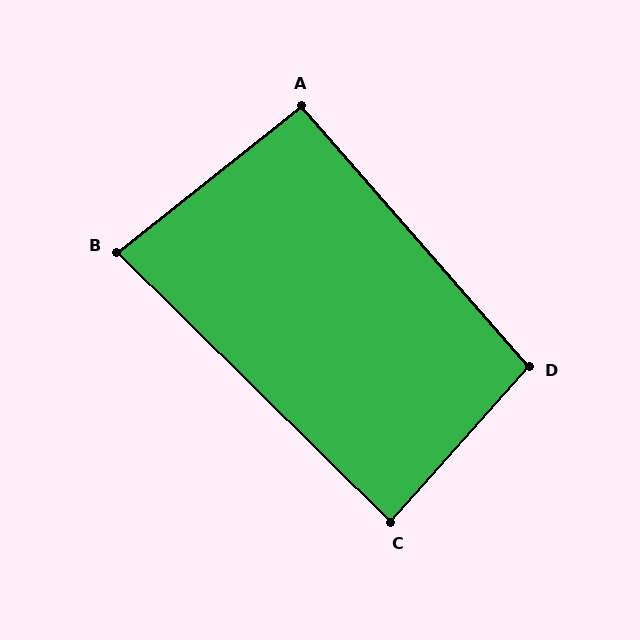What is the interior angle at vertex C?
Approximately 87 degrees (approximately right).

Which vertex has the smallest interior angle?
B, at approximately 83 degrees.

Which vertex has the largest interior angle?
D, at approximately 97 degrees.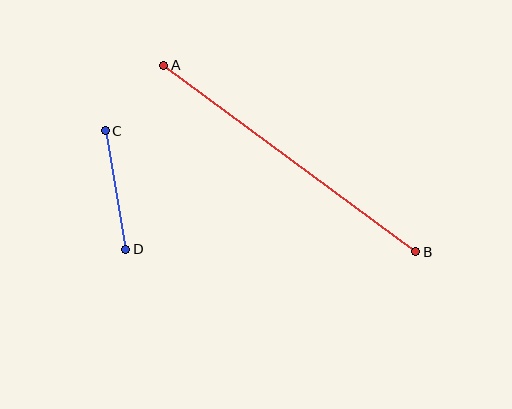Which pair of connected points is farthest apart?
Points A and B are farthest apart.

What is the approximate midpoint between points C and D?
The midpoint is at approximately (115, 190) pixels.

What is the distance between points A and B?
The distance is approximately 313 pixels.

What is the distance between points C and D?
The distance is approximately 120 pixels.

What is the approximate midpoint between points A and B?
The midpoint is at approximately (290, 158) pixels.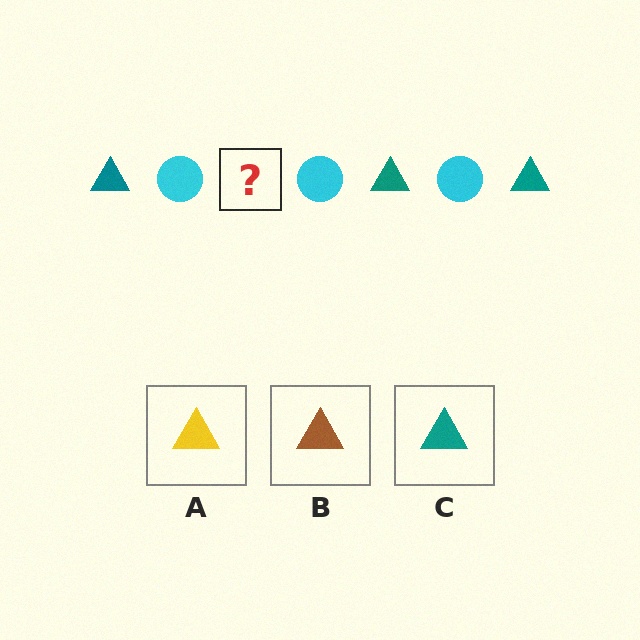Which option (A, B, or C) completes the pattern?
C.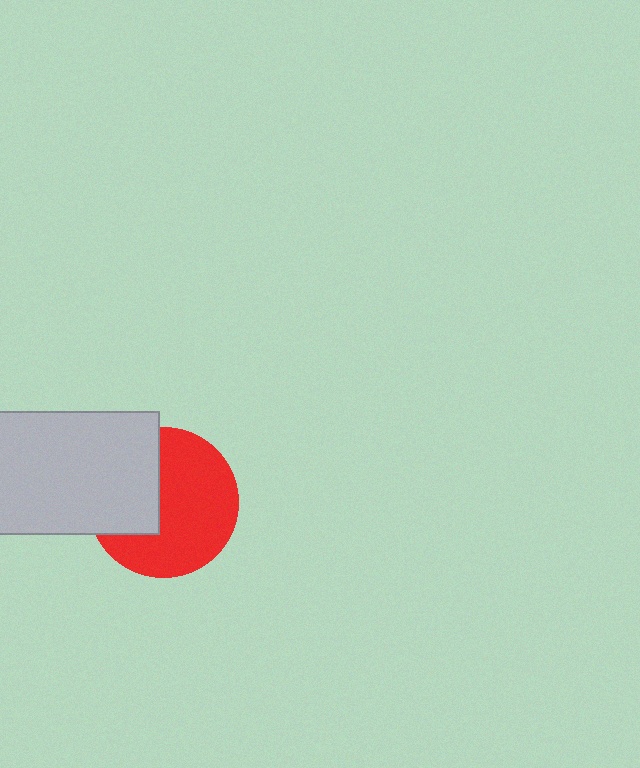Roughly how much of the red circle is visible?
About half of it is visible (roughly 64%).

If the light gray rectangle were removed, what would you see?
You would see the complete red circle.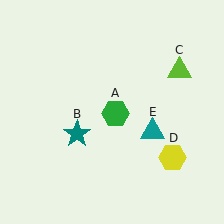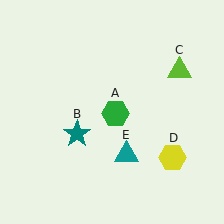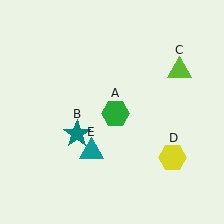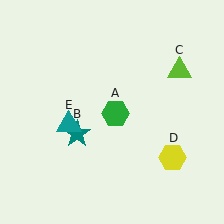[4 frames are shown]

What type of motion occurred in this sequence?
The teal triangle (object E) rotated clockwise around the center of the scene.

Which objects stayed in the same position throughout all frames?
Green hexagon (object A) and teal star (object B) and lime triangle (object C) and yellow hexagon (object D) remained stationary.